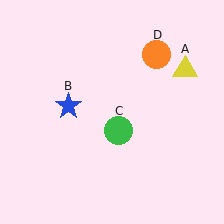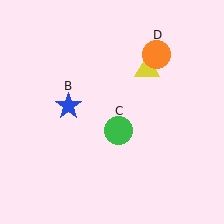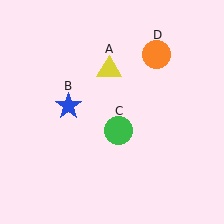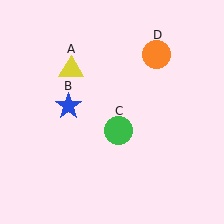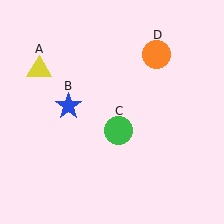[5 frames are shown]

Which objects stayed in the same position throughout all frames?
Blue star (object B) and green circle (object C) and orange circle (object D) remained stationary.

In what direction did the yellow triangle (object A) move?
The yellow triangle (object A) moved left.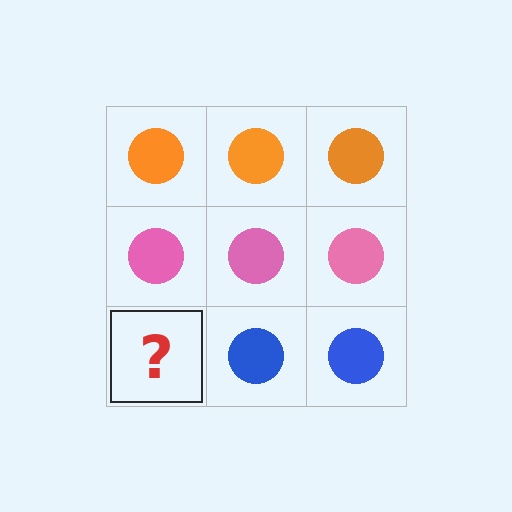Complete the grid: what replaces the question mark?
The question mark should be replaced with a blue circle.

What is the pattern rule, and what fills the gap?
The rule is that each row has a consistent color. The gap should be filled with a blue circle.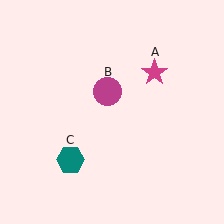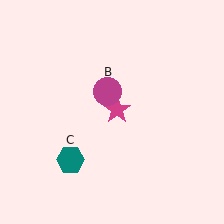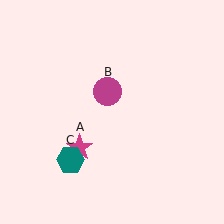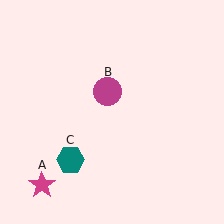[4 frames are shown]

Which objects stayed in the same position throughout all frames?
Magenta circle (object B) and teal hexagon (object C) remained stationary.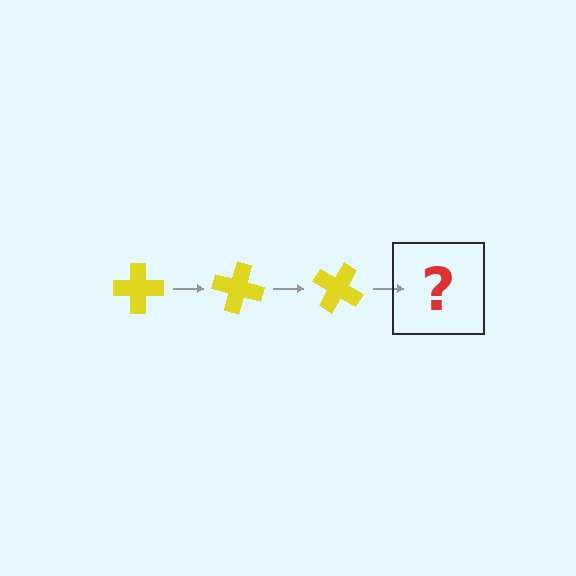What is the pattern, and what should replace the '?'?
The pattern is that the cross rotates 15 degrees each step. The '?' should be a yellow cross rotated 45 degrees.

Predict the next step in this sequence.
The next step is a yellow cross rotated 45 degrees.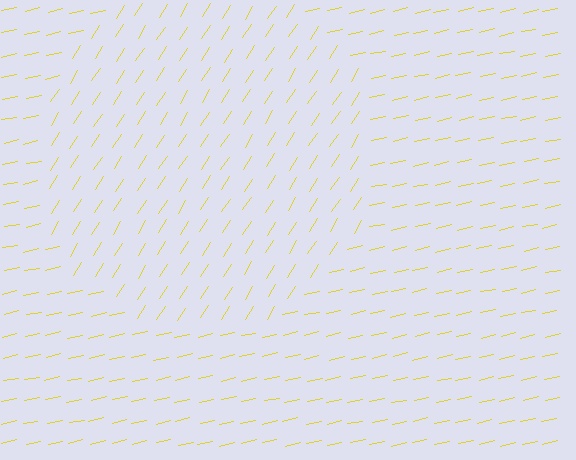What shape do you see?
I see a circle.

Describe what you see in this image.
The image is filled with small yellow line segments. A circle region in the image has lines oriented differently from the surrounding lines, creating a visible texture boundary.